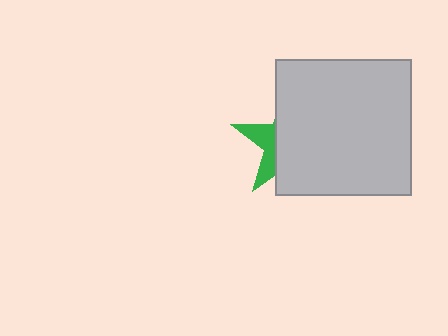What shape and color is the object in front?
The object in front is a light gray square.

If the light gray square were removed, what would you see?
You would see the complete green star.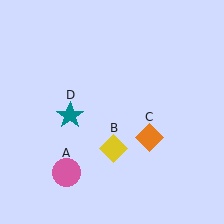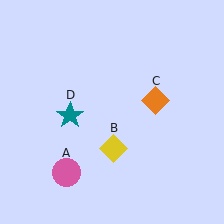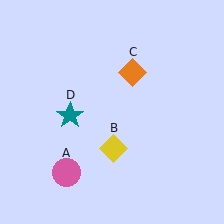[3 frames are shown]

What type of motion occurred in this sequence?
The orange diamond (object C) rotated counterclockwise around the center of the scene.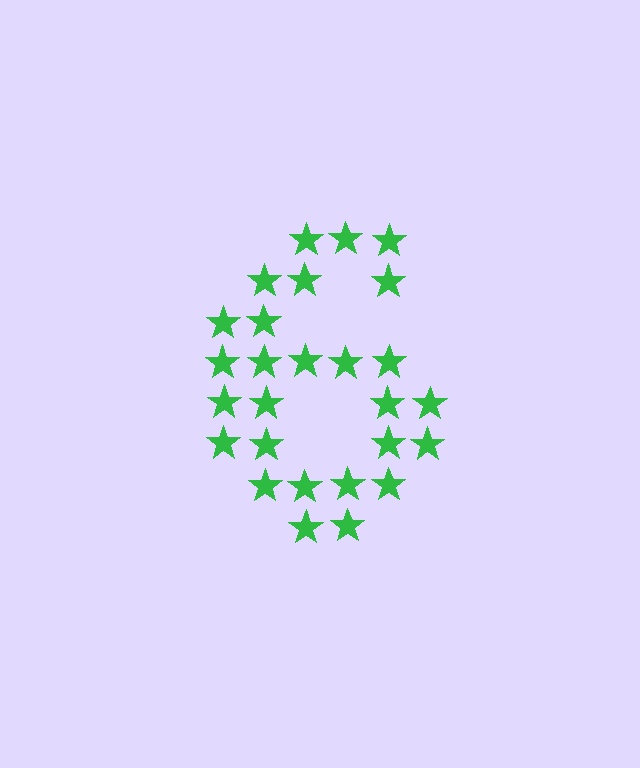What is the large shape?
The large shape is the digit 6.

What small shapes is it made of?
It is made of small stars.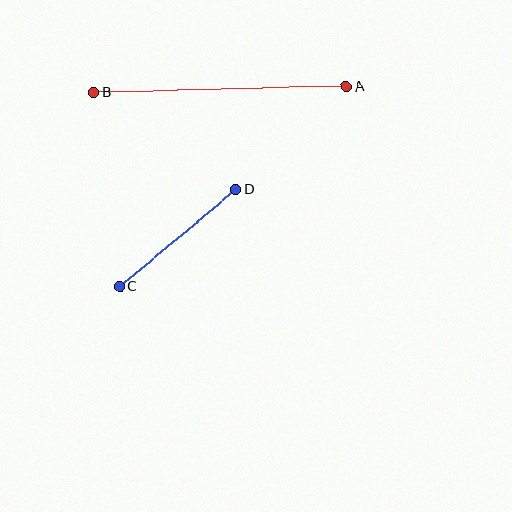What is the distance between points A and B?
The distance is approximately 253 pixels.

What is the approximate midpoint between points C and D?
The midpoint is at approximately (178, 238) pixels.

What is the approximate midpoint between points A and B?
The midpoint is at approximately (220, 89) pixels.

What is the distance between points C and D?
The distance is approximately 151 pixels.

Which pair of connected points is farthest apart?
Points A and B are farthest apart.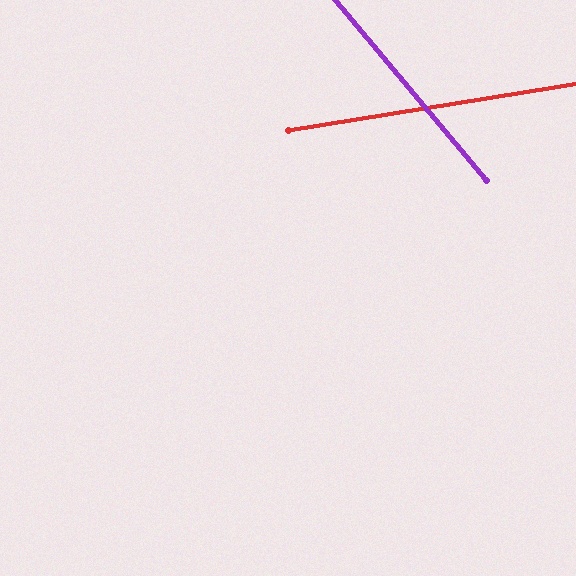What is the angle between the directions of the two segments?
Approximately 59 degrees.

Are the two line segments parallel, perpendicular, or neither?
Neither parallel nor perpendicular — they differ by about 59°.